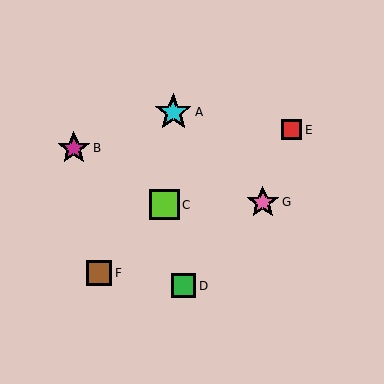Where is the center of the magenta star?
The center of the magenta star is at (74, 148).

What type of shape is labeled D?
Shape D is a green square.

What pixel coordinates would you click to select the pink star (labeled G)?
Click at (263, 202) to select the pink star G.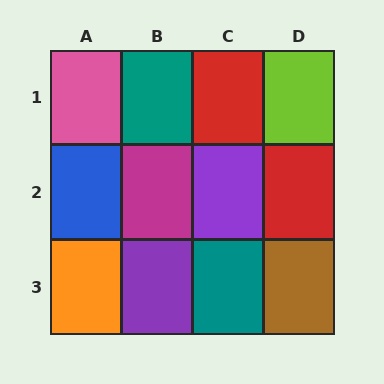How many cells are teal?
2 cells are teal.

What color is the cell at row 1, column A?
Pink.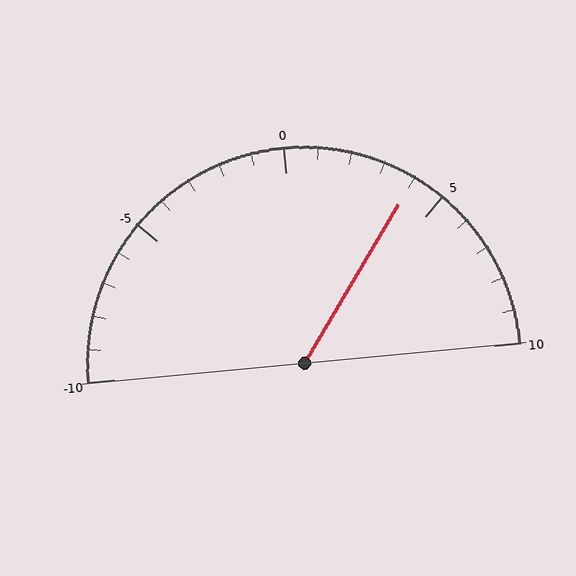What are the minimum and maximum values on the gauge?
The gauge ranges from -10 to 10.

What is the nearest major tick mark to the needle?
The nearest major tick mark is 5.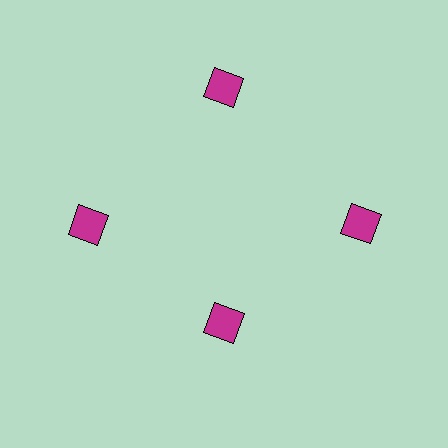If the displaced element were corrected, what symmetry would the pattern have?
It would have 4-fold rotational symmetry — the pattern would map onto itself every 90 degrees.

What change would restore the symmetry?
The symmetry would be restored by moving it outward, back onto the ring so that all 4 squares sit at equal angles and equal distance from the center.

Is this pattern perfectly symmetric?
No. The 4 magenta squares are arranged in a ring, but one element near the 6 o'clock position is pulled inward toward the center, breaking the 4-fold rotational symmetry.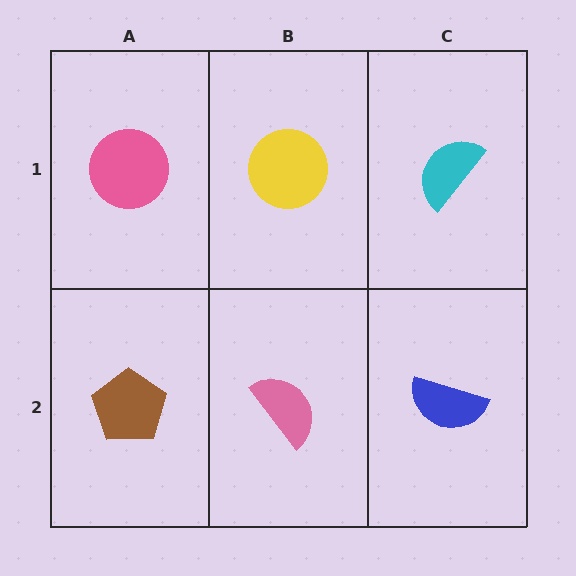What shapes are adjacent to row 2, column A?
A pink circle (row 1, column A), a pink semicircle (row 2, column B).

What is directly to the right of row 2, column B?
A blue semicircle.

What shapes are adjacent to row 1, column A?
A brown pentagon (row 2, column A), a yellow circle (row 1, column B).